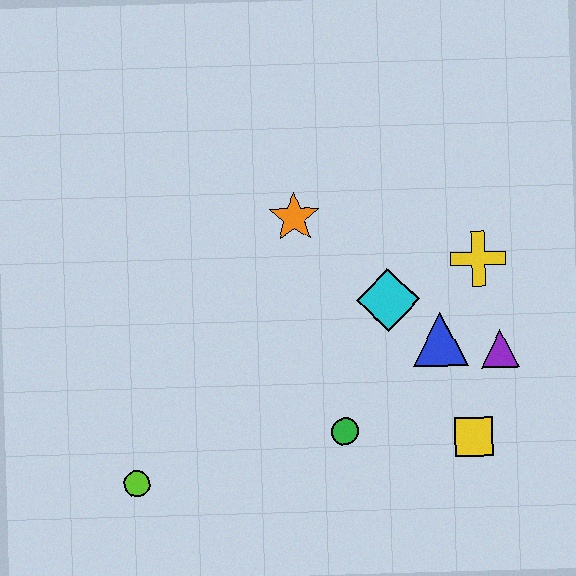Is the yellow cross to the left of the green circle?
No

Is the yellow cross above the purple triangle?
Yes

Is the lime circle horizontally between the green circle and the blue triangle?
No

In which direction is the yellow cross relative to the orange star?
The yellow cross is to the right of the orange star.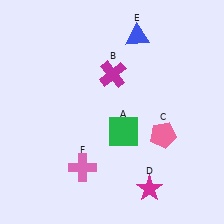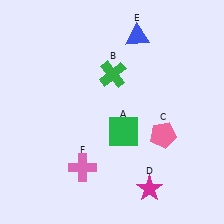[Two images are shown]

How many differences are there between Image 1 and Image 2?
There is 1 difference between the two images.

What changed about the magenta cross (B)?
In Image 1, B is magenta. In Image 2, it changed to green.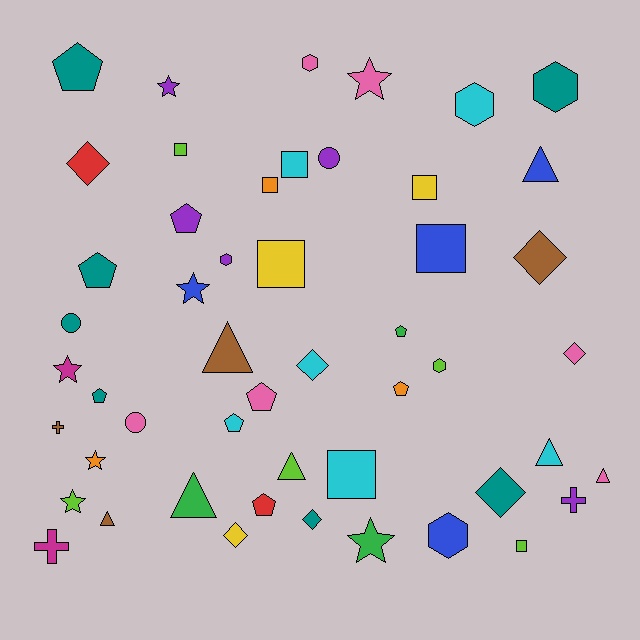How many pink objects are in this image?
There are 6 pink objects.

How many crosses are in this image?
There are 3 crosses.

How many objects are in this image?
There are 50 objects.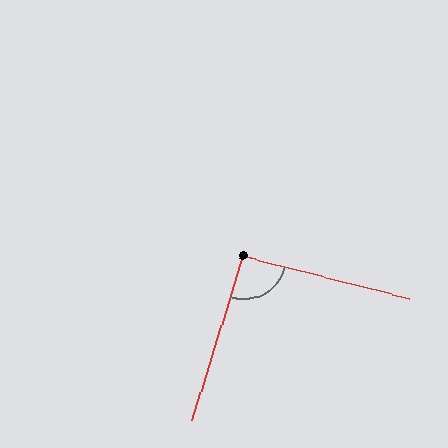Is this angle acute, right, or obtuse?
It is approximately a right angle.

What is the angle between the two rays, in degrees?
Approximately 93 degrees.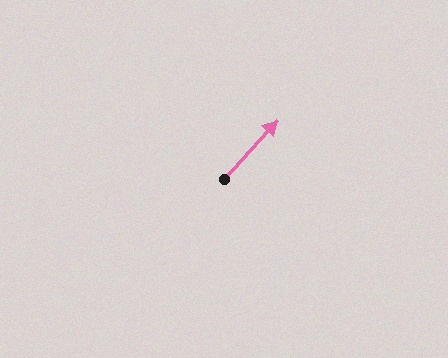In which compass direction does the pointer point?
Northeast.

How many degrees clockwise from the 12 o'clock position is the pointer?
Approximately 42 degrees.